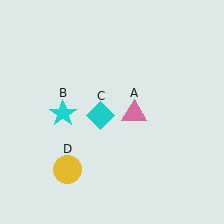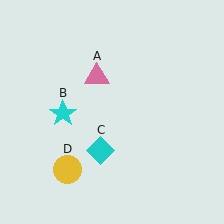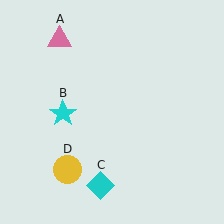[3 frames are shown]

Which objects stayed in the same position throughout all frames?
Cyan star (object B) and yellow circle (object D) remained stationary.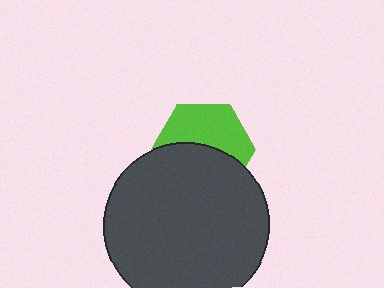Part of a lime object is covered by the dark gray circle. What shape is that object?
It is a hexagon.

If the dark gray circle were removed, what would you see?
You would see the complete lime hexagon.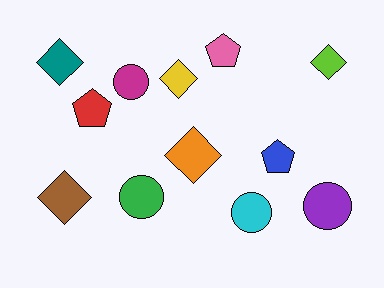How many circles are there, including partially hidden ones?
There are 4 circles.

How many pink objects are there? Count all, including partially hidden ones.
There is 1 pink object.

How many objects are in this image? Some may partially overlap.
There are 12 objects.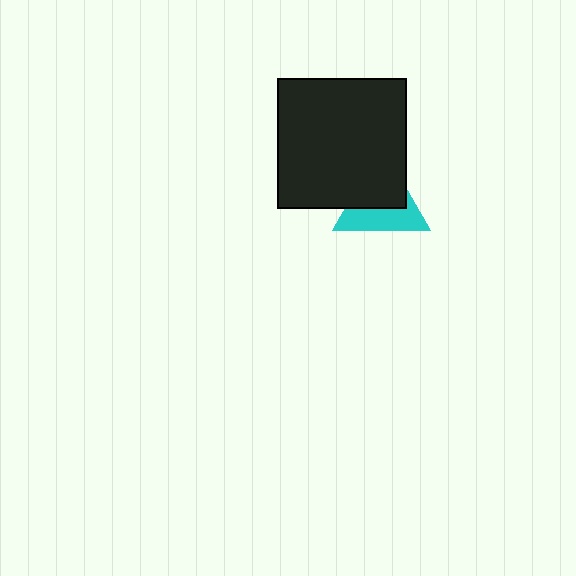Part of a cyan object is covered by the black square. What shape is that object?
It is a triangle.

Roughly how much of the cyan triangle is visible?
About half of it is visible (roughly 47%).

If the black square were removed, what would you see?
You would see the complete cyan triangle.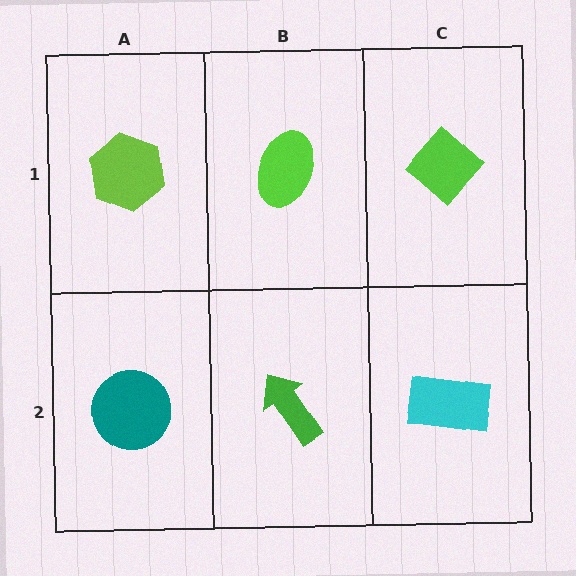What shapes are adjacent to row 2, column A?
A lime hexagon (row 1, column A), a green arrow (row 2, column B).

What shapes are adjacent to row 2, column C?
A lime diamond (row 1, column C), a green arrow (row 2, column B).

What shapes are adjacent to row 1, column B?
A green arrow (row 2, column B), a lime hexagon (row 1, column A), a lime diamond (row 1, column C).